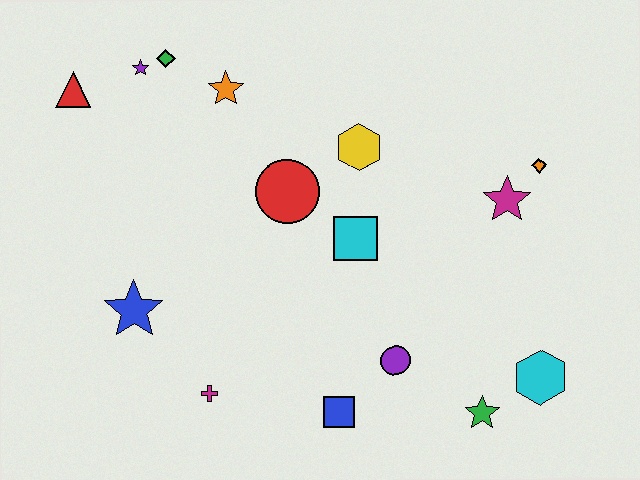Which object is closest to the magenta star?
The orange diamond is closest to the magenta star.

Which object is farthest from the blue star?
The orange diamond is farthest from the blue star.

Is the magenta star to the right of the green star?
Yes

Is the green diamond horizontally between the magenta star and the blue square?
No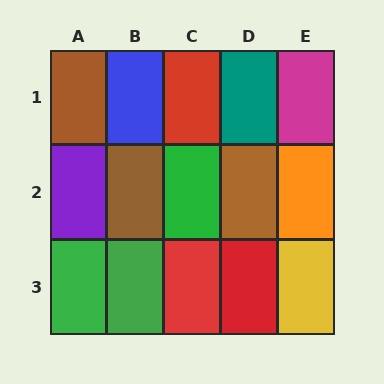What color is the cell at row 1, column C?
Red.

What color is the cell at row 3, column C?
Red.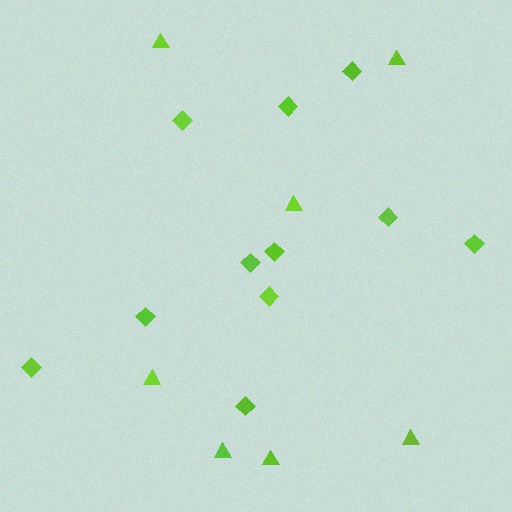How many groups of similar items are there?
There are 2 groups: one group of triangles (7) and one group of diamonds (11).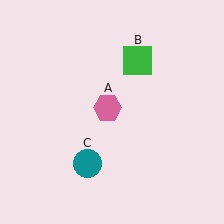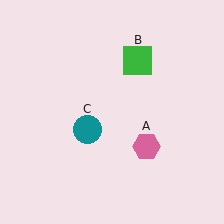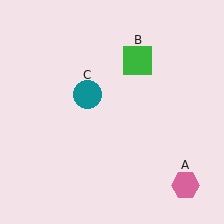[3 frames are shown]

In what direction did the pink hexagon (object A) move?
The pink hexagon (object A) moved down and to the right.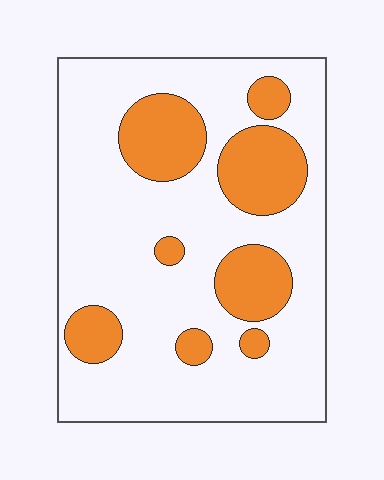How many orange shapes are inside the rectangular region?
8.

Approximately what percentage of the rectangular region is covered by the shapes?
Approximately 25%.